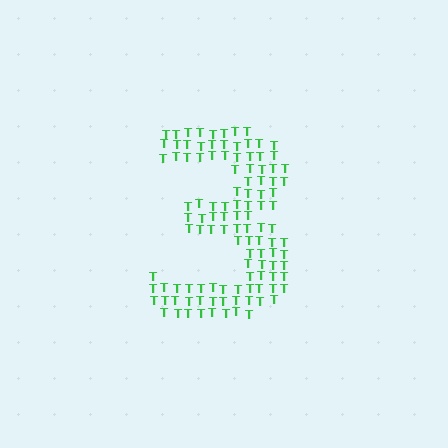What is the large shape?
The large shape is the digit 3.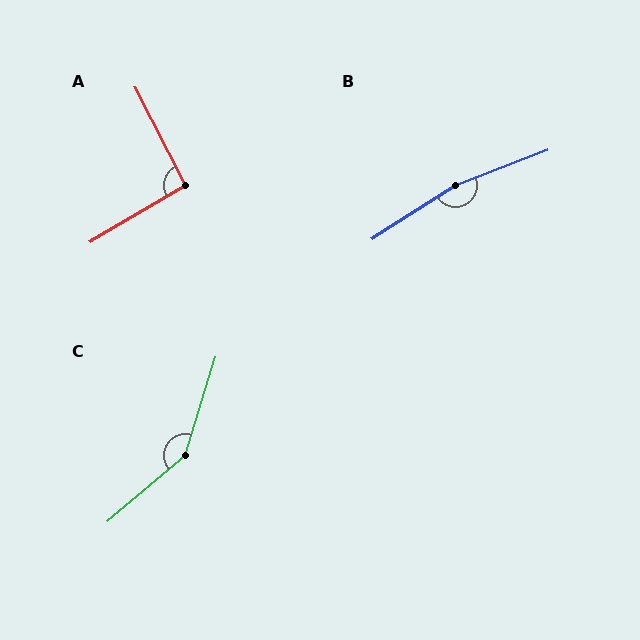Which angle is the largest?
B, at approximately 168 degrees.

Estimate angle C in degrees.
Approximately 147 degrees.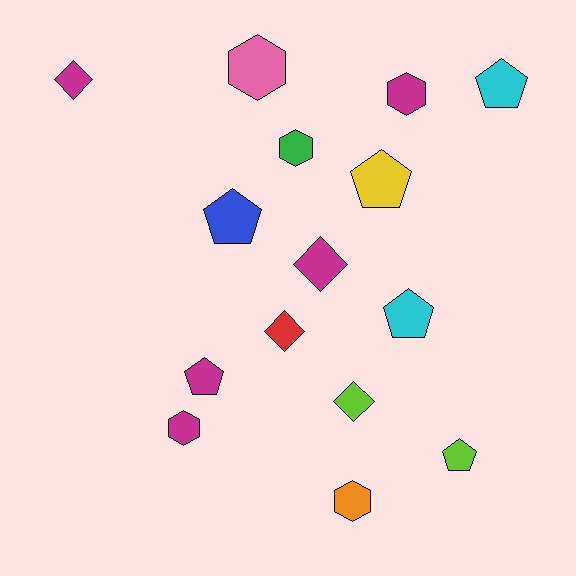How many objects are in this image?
There are 15 objects.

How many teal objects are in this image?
There are no teal objects.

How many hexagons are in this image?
There are 5 hexagons.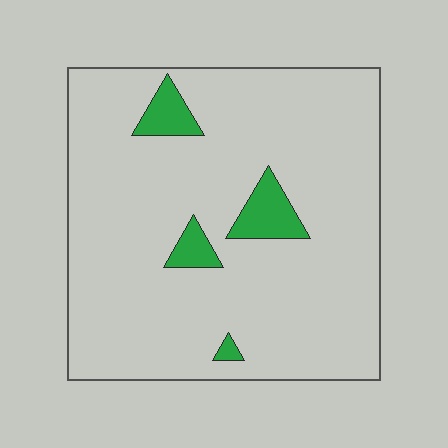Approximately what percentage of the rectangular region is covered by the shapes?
Approximately 10%.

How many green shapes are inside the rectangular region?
4.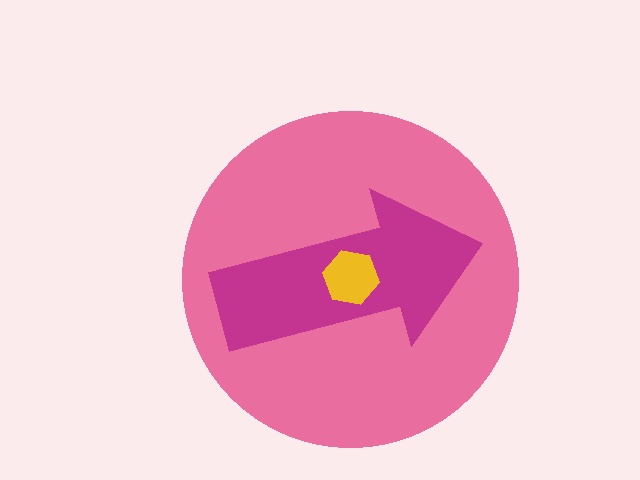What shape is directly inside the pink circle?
The magenta arrow.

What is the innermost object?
The yellow hexagon.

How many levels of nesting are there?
3.